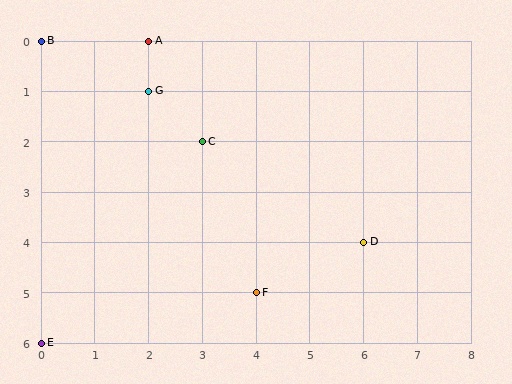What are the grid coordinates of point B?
Point B is at grid coordinates (0, 0).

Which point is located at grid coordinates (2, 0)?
Point A is at (2, 0).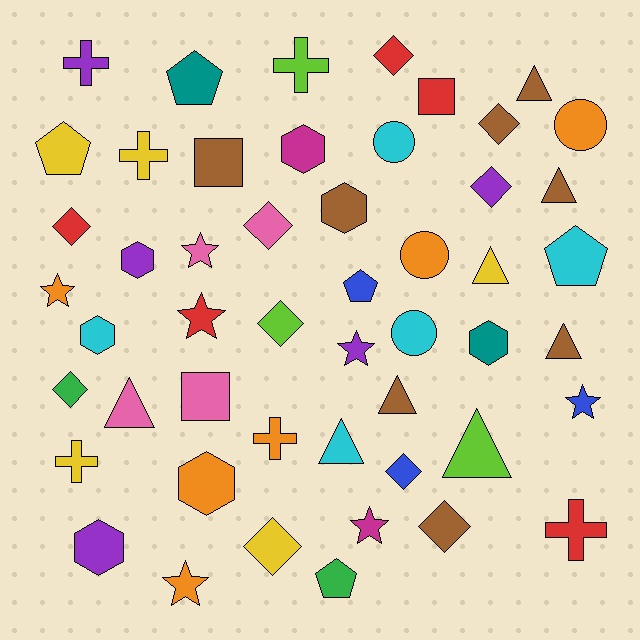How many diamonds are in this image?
There are 10 diamonds.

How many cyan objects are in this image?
There are 5 cyan objects.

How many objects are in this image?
There are 50 objects.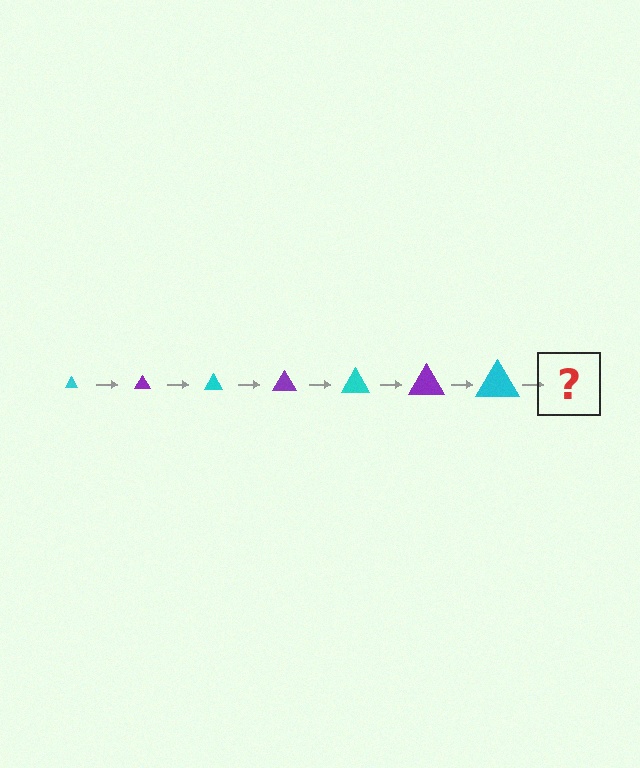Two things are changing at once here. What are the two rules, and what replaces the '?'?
The two rules are that the triangle grows larger each step and the color cycles through cyan and purple. The '?' should be a purple triangle, larger than the previous one.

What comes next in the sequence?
The next element should be a purple triangle, larger than the previous one.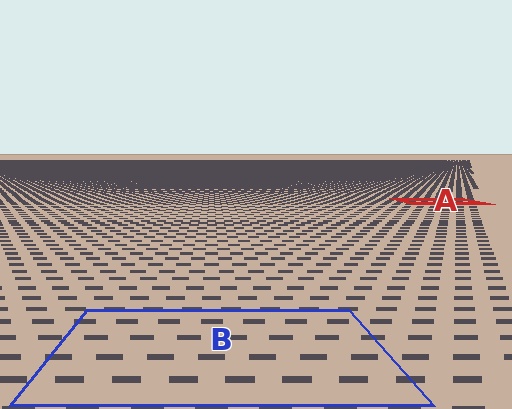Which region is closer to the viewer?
Region B is closer. The texture elements there are larger and more spread out.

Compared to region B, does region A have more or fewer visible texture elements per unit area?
Region A has more texture elements per unit area — they are packed more densely because it is farther away.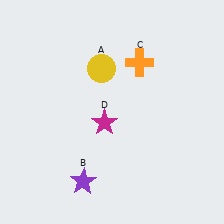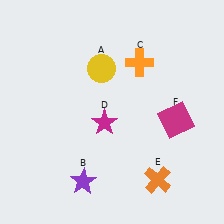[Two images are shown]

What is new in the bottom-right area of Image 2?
A magenta square (F) was added in the bottom-right area of Image 2.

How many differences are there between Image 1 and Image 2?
There are 2 differences between the two images.